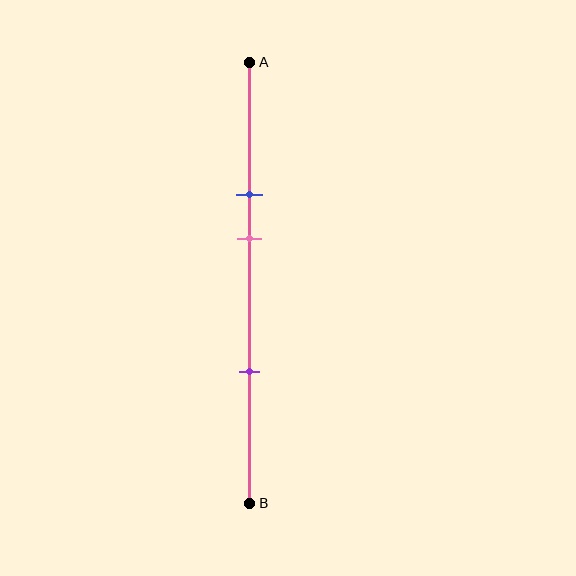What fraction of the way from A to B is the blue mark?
The blue mark is approximately 30% (0.3) of the way from A to B.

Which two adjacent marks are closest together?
The blue and pink marks are the closest adjacent pair.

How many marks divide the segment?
There are 3 marks dividing the segment.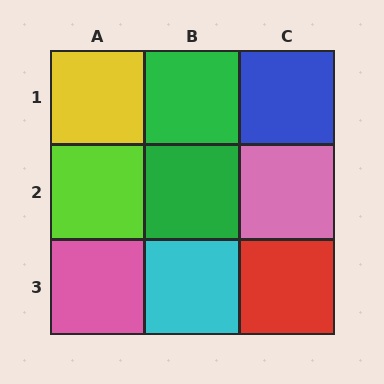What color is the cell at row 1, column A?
Yellow.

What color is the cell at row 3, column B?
Cyan.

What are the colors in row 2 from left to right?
Lime, green, pink.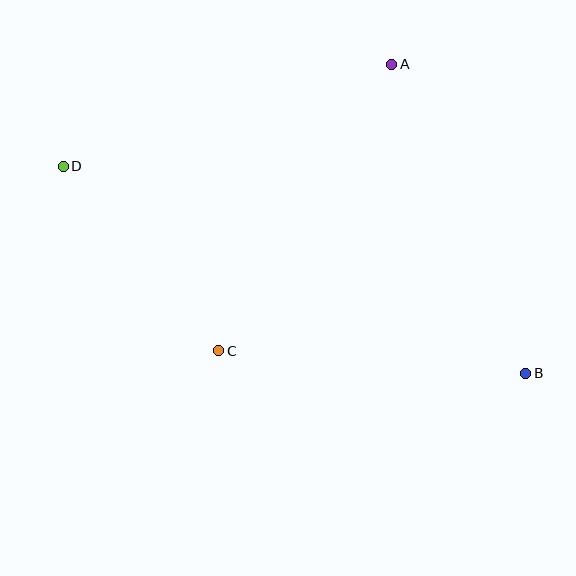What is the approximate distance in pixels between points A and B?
The distance between A and B is approximately 337 pixels.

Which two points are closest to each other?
Points C and D are closest to each other.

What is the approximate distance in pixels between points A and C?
The distance between A and C is approximately 335 pixels.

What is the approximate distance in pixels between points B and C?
The distance between B and C is approximately 308 pixels.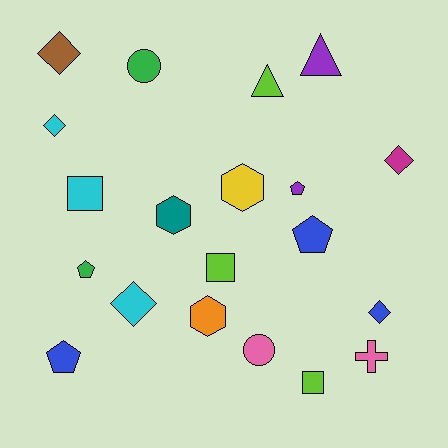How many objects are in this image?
There are 20 objects.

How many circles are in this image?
There are 2 circles.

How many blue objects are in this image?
There are 3 blue objects.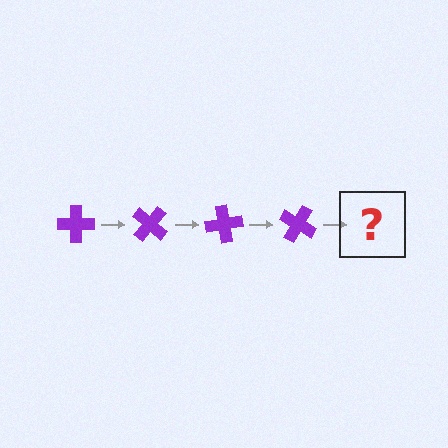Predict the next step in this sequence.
The next step is a purple cross rotated 160 degrees.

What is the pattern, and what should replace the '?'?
The pattern is that the cross rotates 40 degrees each step. The '?' should be a purple cross rotated 160 degrees.